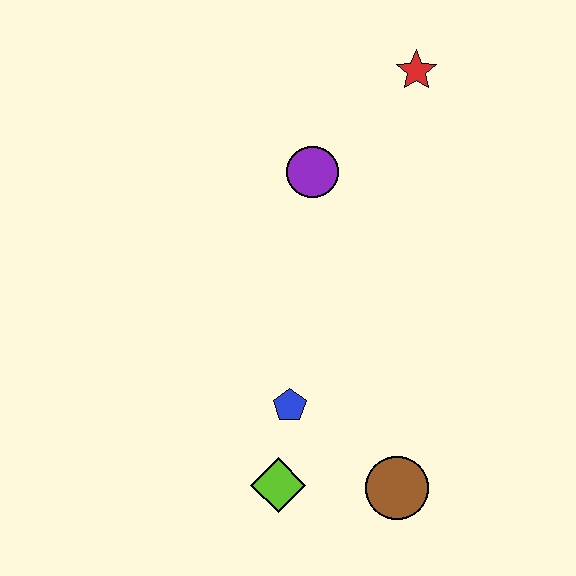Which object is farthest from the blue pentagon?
The red star is farthest from the blue pentagon.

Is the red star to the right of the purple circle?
Yes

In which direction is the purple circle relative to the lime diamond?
The purple circle is above the lime diamond.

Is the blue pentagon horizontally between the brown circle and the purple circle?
No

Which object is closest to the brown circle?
The lime diamond is closest to the brown circle.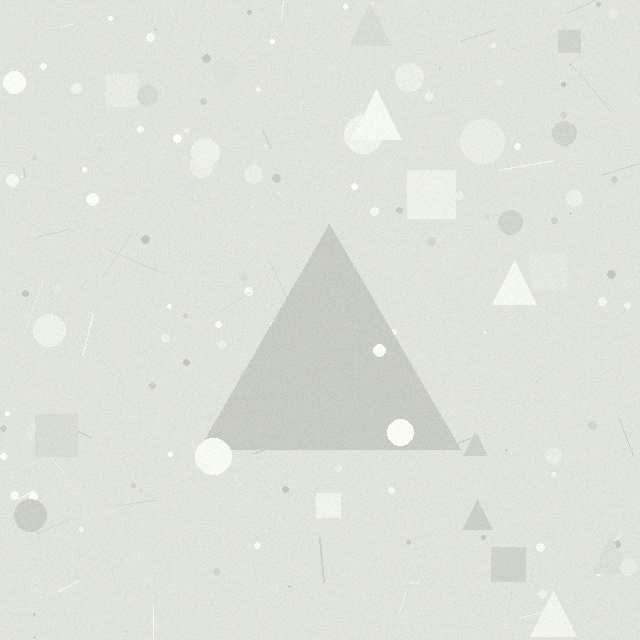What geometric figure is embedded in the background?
A triangle is embedded in the background.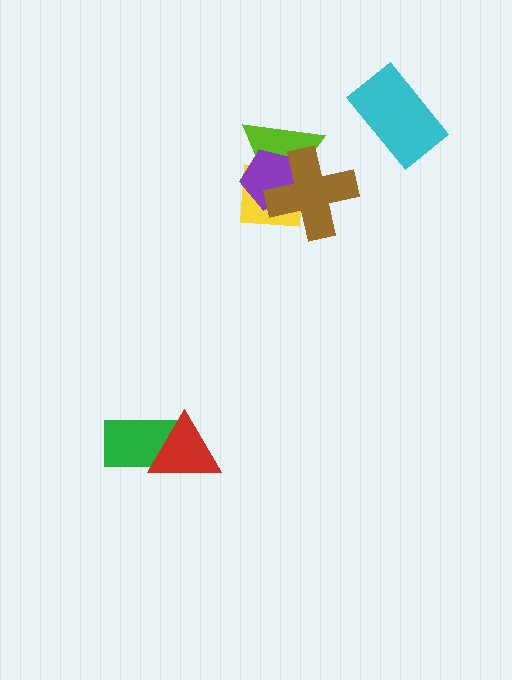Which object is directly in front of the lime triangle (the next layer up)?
The yellow square is directly in front of the lime triangle.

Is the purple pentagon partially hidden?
Yes, it is partially covered by another shape.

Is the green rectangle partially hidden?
Yes, it is partially covered by another shape.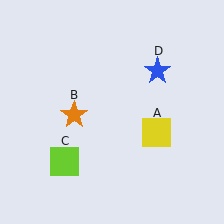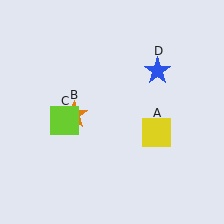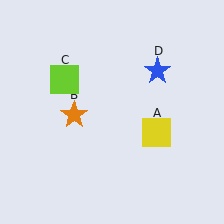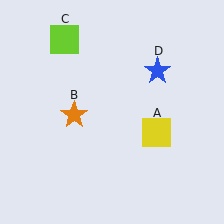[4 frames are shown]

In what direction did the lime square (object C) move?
The lime square (object C) moved up.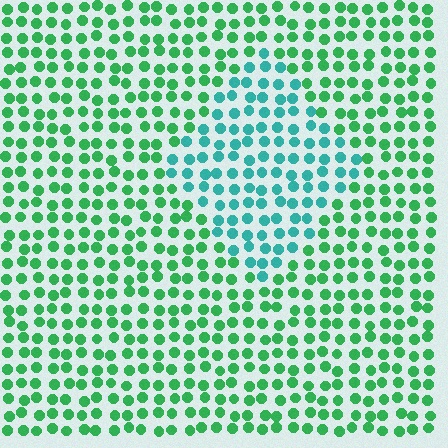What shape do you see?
I see a diamond.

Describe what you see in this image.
The image is filled with small green elements in a uniform arrangement. A diamond-shaped region is visible where the elements are tinted to a slightly different hue, forming a subtle color boundary.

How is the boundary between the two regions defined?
The boundary is defined purely by a slight shift in hue (about 39 degrees). Spacing, size, and orientation are identical on both sides.